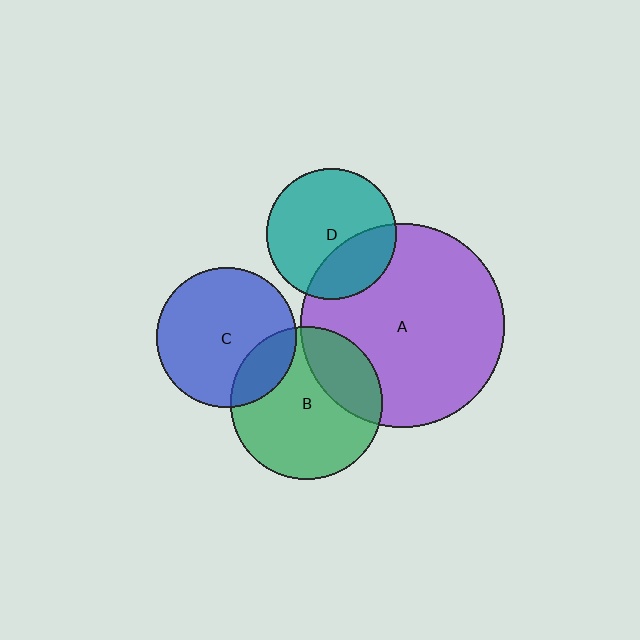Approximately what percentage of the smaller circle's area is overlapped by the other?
Approximately 25%.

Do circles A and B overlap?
Yes.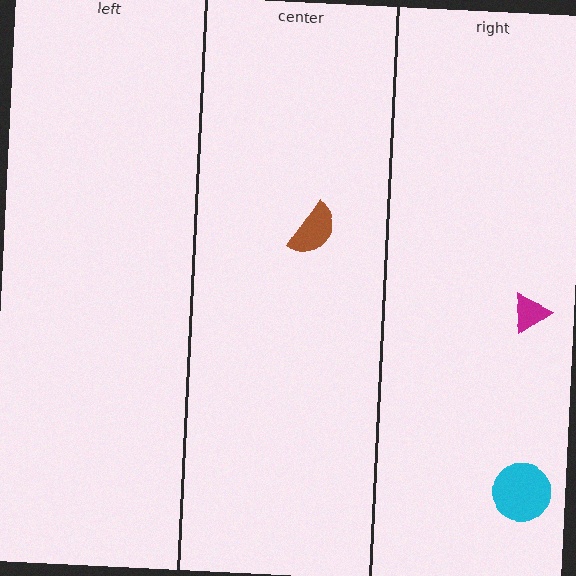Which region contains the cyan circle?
The right region.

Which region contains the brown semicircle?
The center region.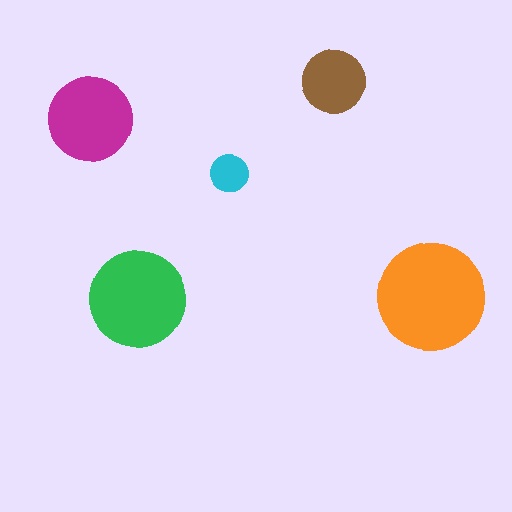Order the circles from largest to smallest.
the orange one, the green one, the magenta one, the brown one, the cyan one.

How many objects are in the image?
There are 5 objects in the image.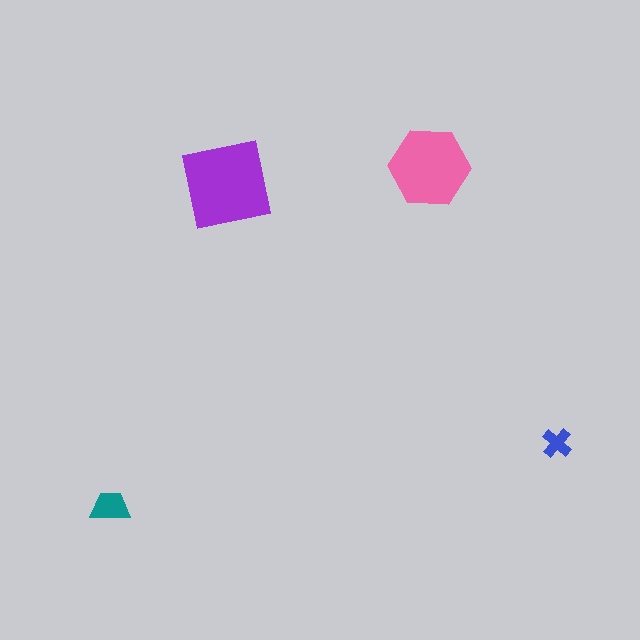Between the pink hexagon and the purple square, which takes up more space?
The purple square.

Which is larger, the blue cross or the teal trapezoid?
The teal trapezoid.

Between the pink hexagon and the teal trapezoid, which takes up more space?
The pink hexagon.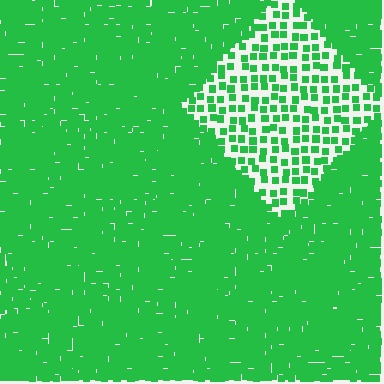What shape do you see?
I see a diamond.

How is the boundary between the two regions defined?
The boundary is defined by a change in element density (approximately 2.9x ratio). All elements are the same color, size, and shape.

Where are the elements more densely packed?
The elements are more densely packed outside the diamond boundary.